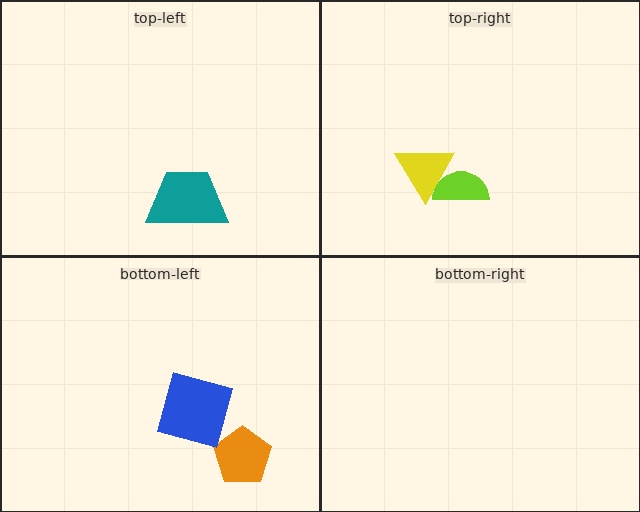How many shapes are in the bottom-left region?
2.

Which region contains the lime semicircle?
The top-right region.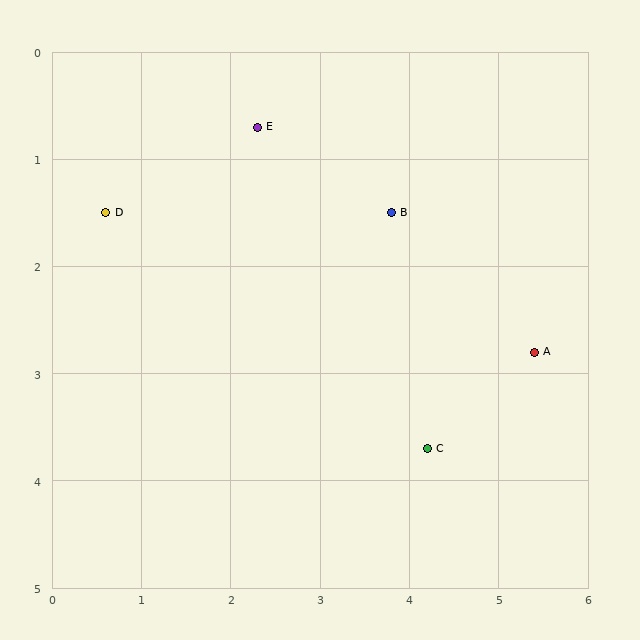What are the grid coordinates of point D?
Point D is at approximately (0.6, 1.5).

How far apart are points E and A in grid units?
Points E and A are about 3.7 grid units apart.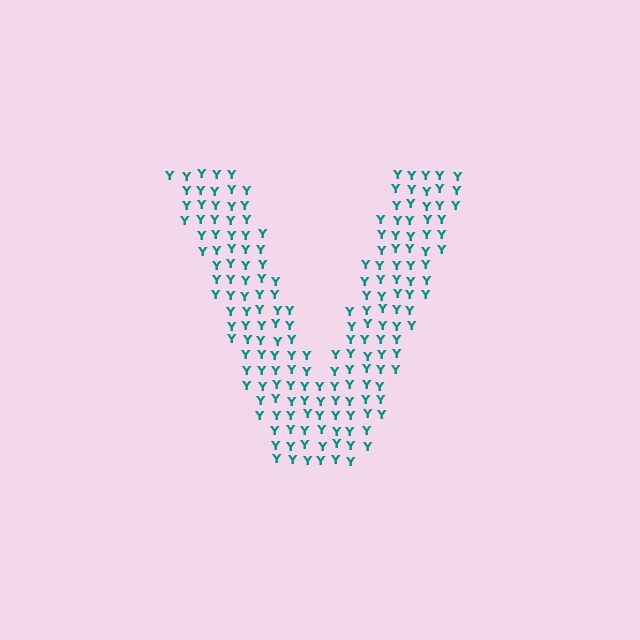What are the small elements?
The small elements are letter Y's.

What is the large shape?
The large shape is the letter V.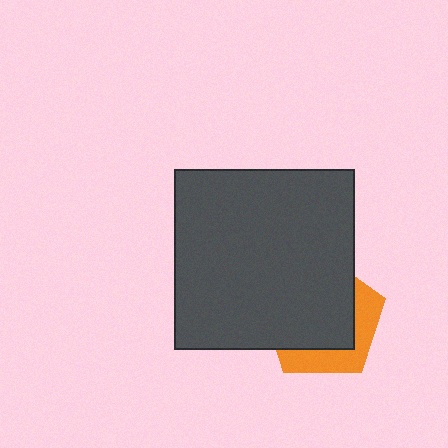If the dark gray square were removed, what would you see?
You would see the complete orange pentagon.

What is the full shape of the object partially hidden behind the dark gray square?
The partially hidden object is an orange pentagon.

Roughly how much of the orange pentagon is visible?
A small part of it is visible (roughly 34%).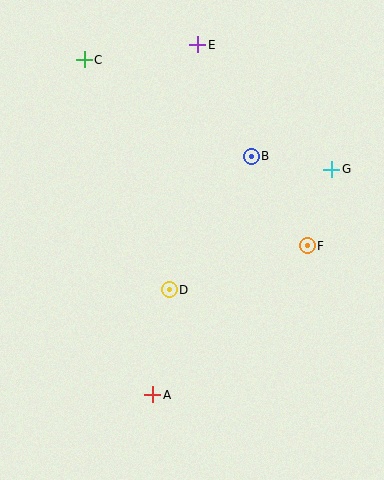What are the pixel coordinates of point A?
Point A is at (153, 395).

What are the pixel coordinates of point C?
Point C is at (84, 60).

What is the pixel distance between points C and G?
The distance between C and G is 270 pixels.